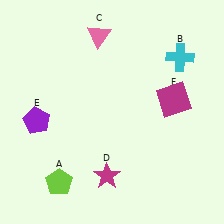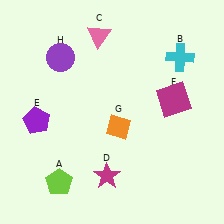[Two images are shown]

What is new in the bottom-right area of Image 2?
An orange diamond (G) was added in the bottom-right area of Image 2.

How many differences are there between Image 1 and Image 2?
There are 2 differences between the two images.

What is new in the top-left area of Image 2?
A purple circle (H) was added in the top-left area of Image 2.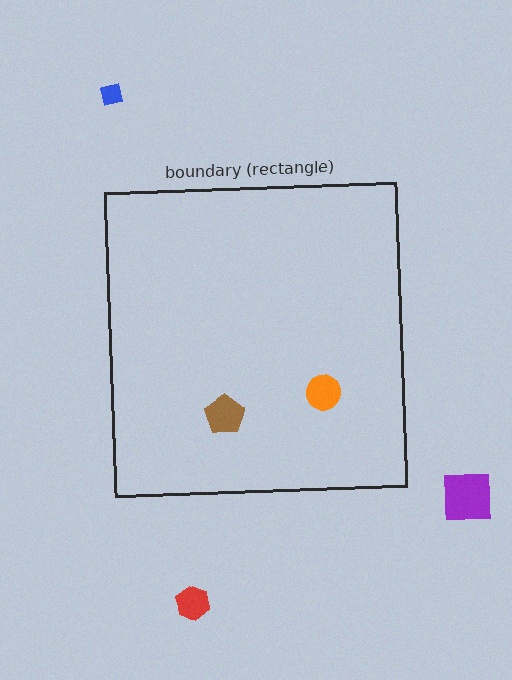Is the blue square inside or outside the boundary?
Outside.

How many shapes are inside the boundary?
2 inside, 3 outside.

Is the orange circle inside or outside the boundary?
Inside.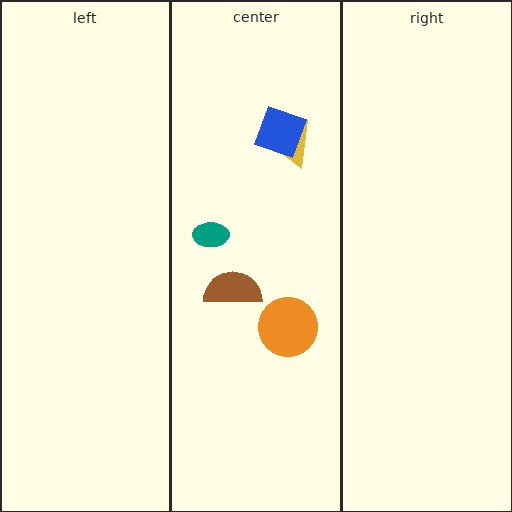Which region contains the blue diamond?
The center region.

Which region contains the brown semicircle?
The center region.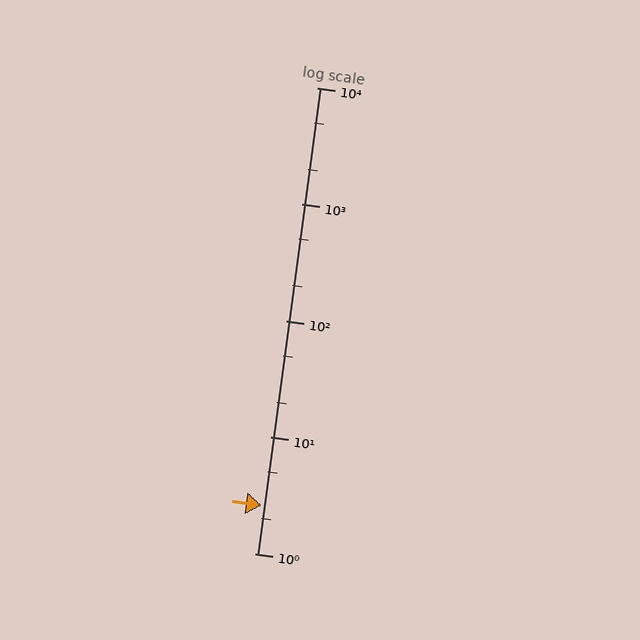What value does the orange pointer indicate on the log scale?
The pointer indicates approximately 2.6.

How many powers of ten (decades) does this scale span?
The scale spans 4 decades, from 1 to 10000.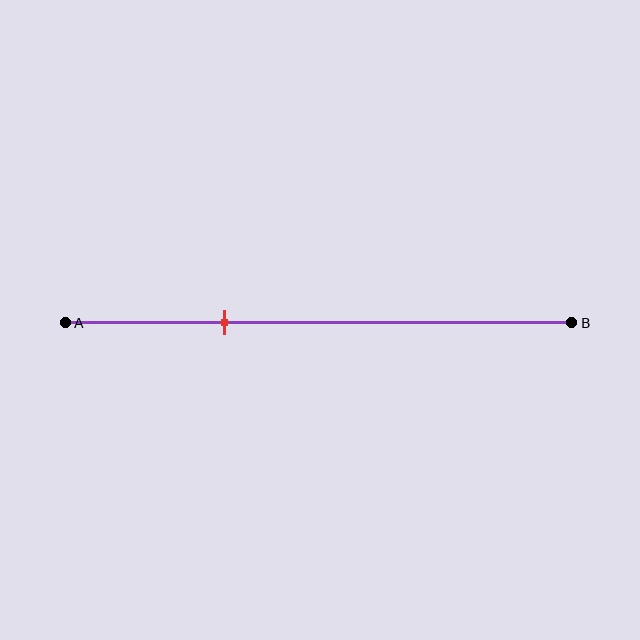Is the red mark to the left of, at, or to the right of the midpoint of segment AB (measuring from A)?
The red mark is to the left of the midpoint of segment AB.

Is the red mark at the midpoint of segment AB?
No, the mark is at about 30% from A, not at the 50% midpoint.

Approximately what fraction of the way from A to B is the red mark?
The red mark is approximately 30% of the way from A to B.